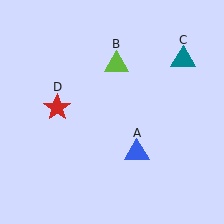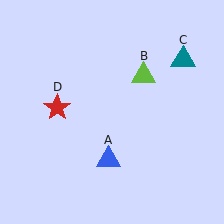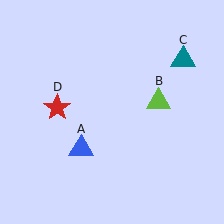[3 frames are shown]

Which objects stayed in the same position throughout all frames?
Teal triangle (object C) and red star (object D) remained stationary.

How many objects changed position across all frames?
2 objects changed position: blue triangle (object A), lime triangle (object B).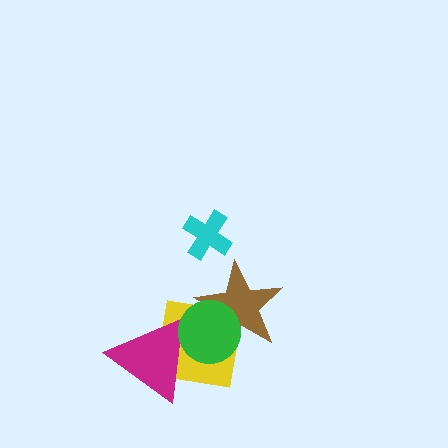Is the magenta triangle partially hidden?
Yes, it is partially covered by another shape.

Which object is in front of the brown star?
The green circle is in front of the brown star.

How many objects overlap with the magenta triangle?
2 objects overlap with the magenta triangle.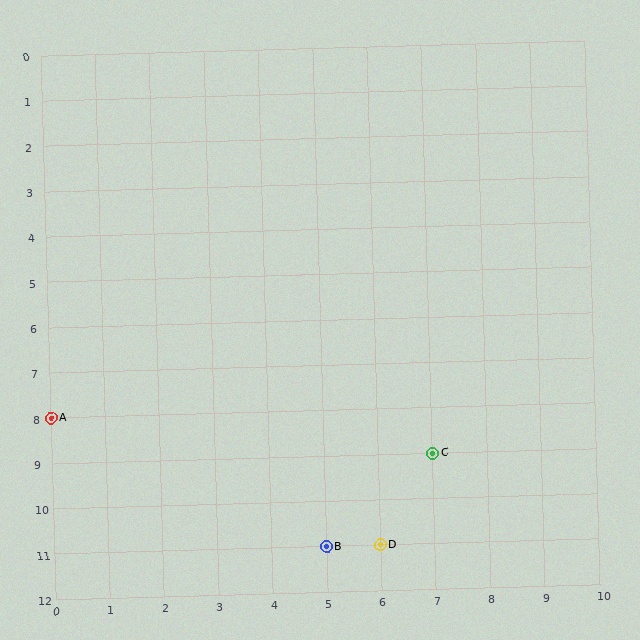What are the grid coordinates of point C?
Point C is at grid coordinates (7, 9).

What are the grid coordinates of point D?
Point D is at grid coordinates (6, 11).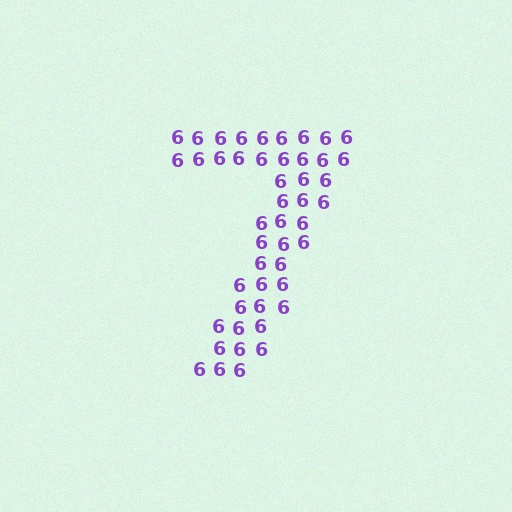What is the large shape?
The large shape is the digit 7.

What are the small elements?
The small elements are digit 6's.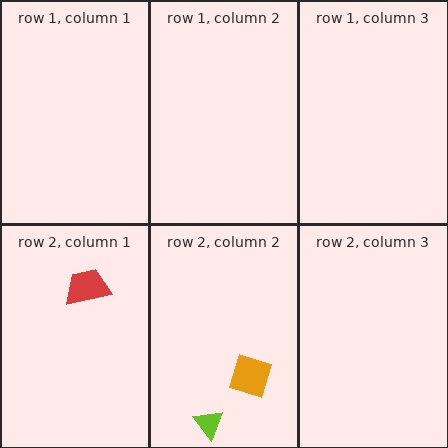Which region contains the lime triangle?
The row 2, column 2 region.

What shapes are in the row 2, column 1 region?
The red trapezoid.